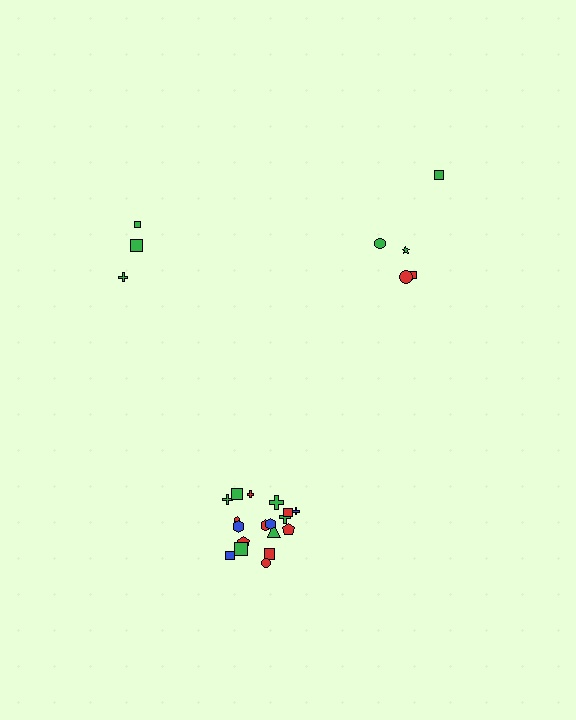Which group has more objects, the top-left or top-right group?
The top-right group.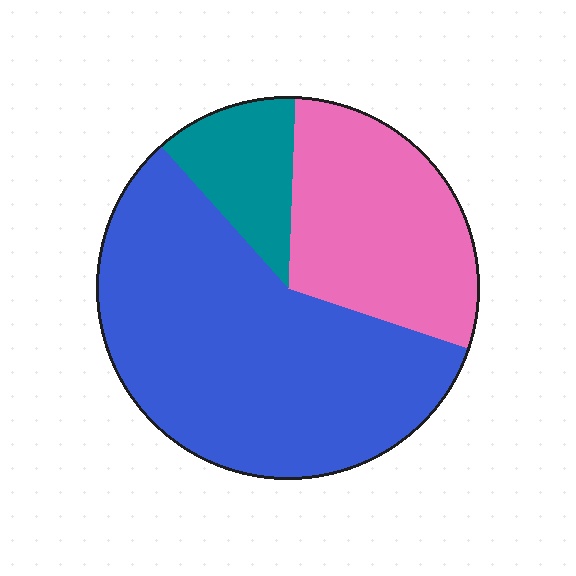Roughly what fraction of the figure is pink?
Pink takes up about one third (1/3) of the figure.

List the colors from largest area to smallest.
From largest to smallest: blue, pink, teal.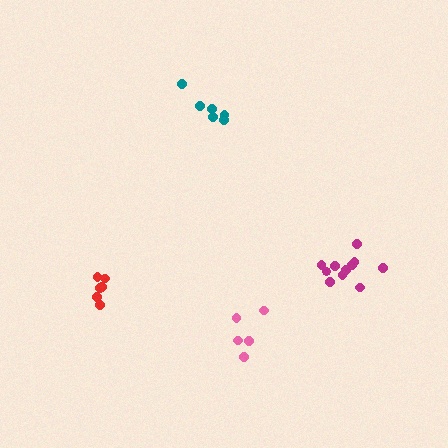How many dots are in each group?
Group 1: 5 dots, Group 2: 11 dots, Group 3: 6 dots, Group 4: 6 dots (28 total).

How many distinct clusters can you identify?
There are 4 distinct clusters.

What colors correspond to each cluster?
The clusters are colored: pink, magenta, teal, red.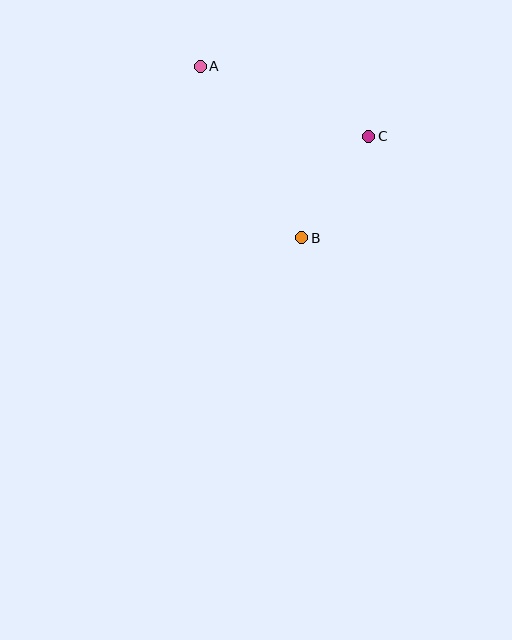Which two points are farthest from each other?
Points A and B are farthest from each other.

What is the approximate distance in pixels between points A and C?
The distance between A and C is approximately 183 pixels.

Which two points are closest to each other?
Points B and C are closest to each other.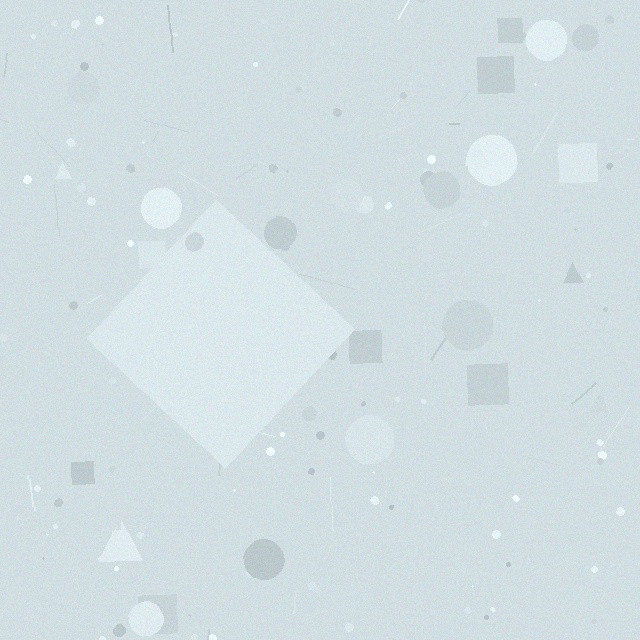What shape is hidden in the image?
A diamond is hidden in the image.